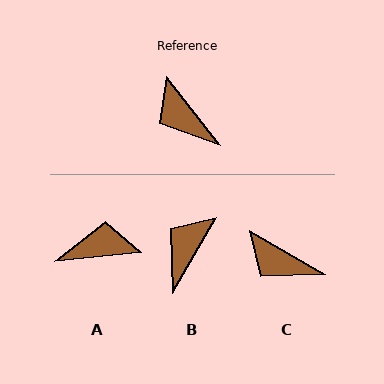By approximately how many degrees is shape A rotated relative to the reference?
Approximately 122 degrees clockwise.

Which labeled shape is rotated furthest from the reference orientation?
A, about 122 degrees away.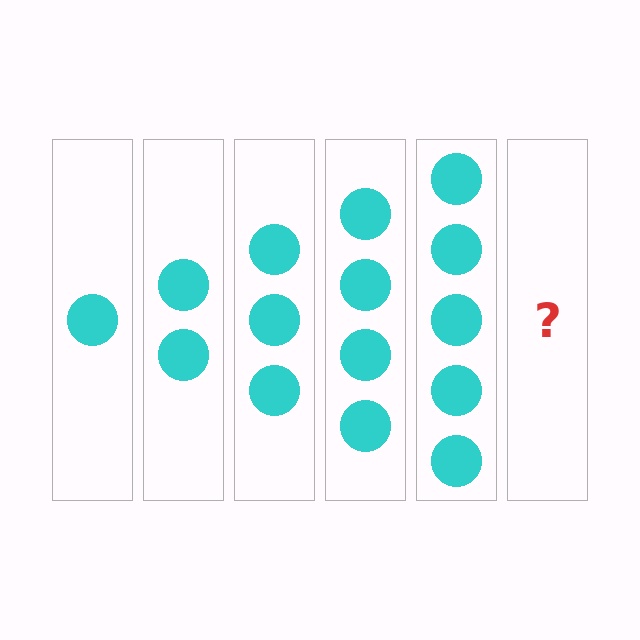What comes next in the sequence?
The next element should be 6 circles.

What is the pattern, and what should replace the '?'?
The pattern is that each step adds one more circle. The '?' should be 6 circles.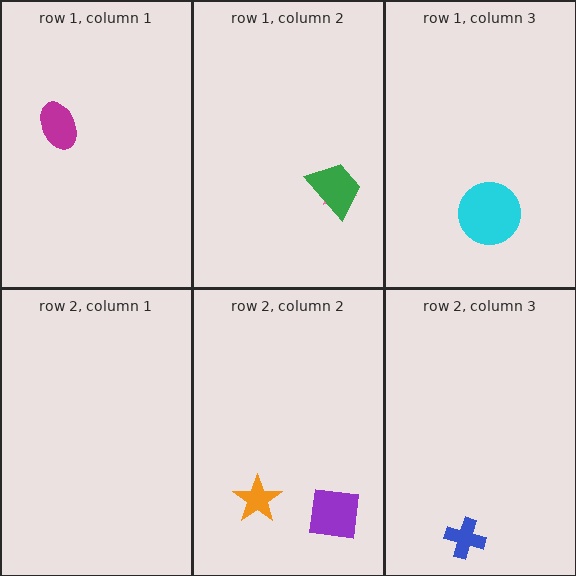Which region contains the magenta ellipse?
The row 1, column 1 region.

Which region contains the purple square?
The row 2, column 2 region.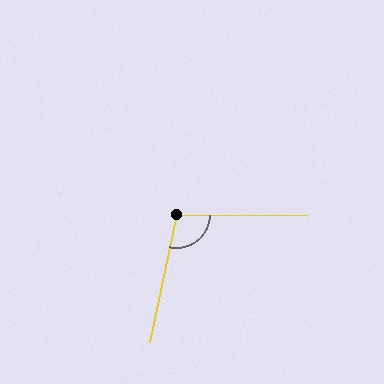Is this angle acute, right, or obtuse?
It is obtuse.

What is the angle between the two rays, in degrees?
Approximately 101 degrees.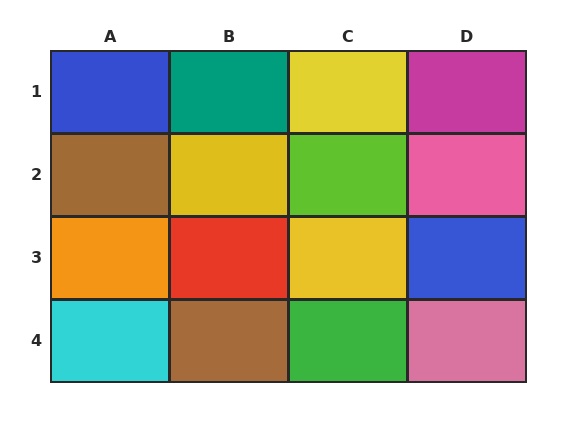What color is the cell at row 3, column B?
Red.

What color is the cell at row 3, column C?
Yellow.